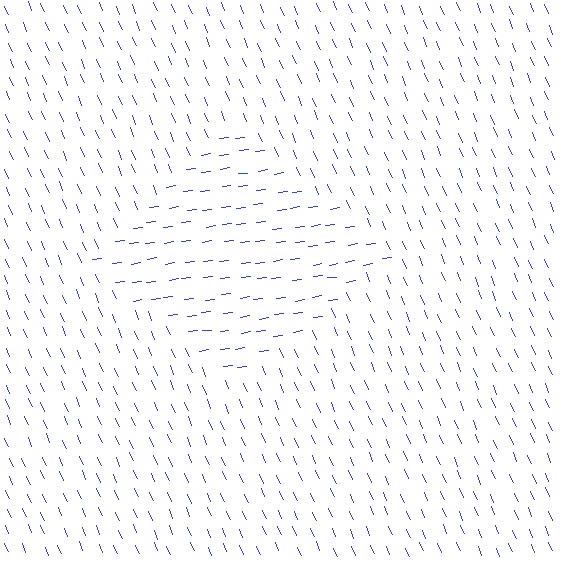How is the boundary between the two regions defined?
The boundary is defined purely by a change in line orientation (approximately 75 degrees difference). All lines are the same color and thickness.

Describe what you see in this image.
The image is filled with small blue line segments. A diamond region in the image has lines oriented differently from the surrounding lines, creating a visible texture boundary.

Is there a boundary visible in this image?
Yes, there is a texture boundary formed by a change in line orientation.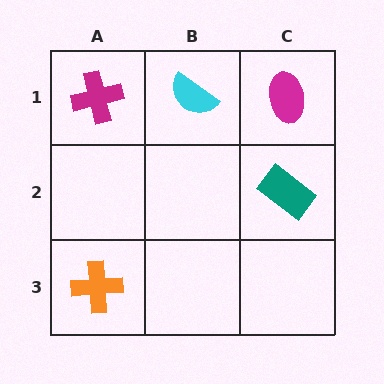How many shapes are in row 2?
1 shape.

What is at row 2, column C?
A teal rectangle.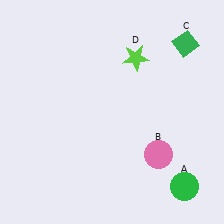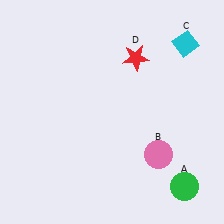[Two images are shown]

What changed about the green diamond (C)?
In Image 1, C is green. In Image 2, it changed to cyan.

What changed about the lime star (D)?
In Image 1, D is lime. In Image 2, it changed to red.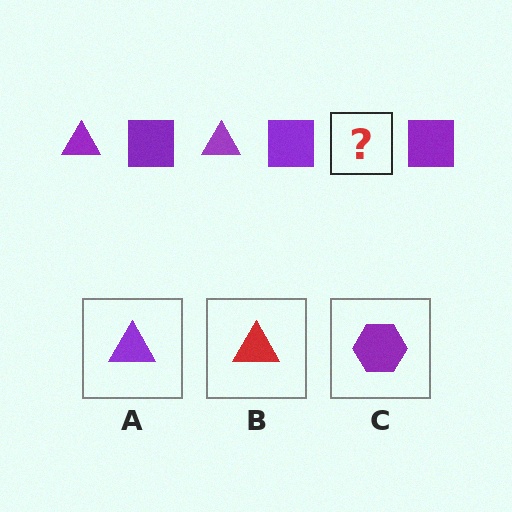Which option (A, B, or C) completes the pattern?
A.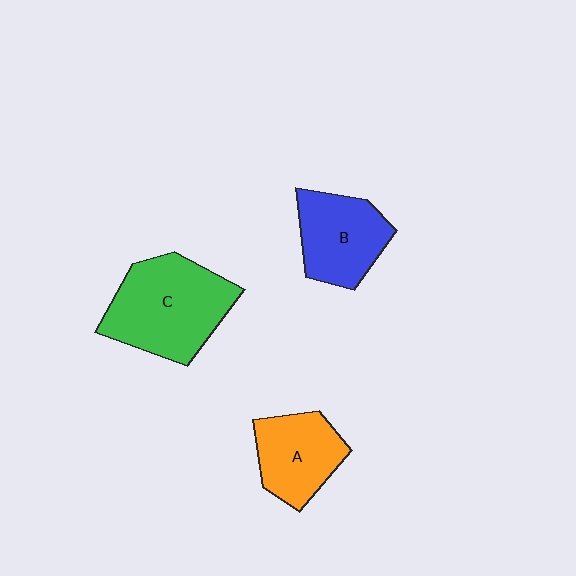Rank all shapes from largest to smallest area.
From largest to smallest: C (green), B (blue), A (orange).